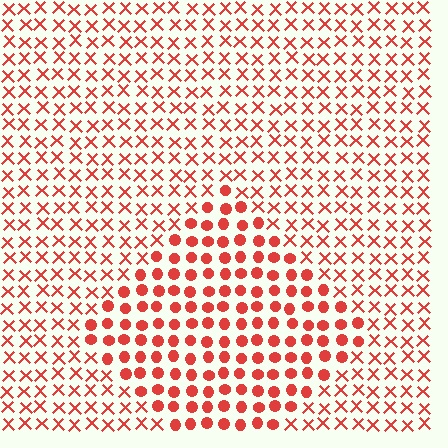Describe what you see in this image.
The image is filled with small red elements arranged in a uniform grid. A diamond-shaped region contains circles, while the surrounding area contains X marks. The boundary is defined purely by the change in element shape.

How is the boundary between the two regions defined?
The boundary is defined by a change in element shape: circles inside vs. X marks outside. All elements share the same color and spacing.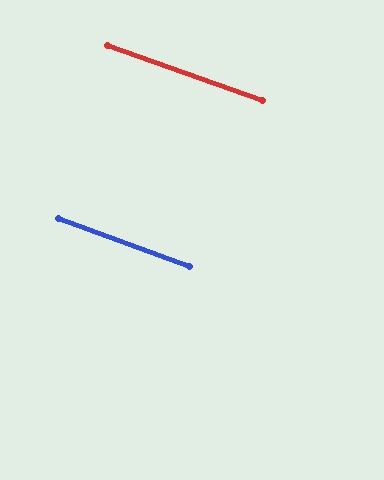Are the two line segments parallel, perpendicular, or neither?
Parallel — their directions differ by only 0.5°.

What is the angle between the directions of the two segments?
Approximately 0 degrees.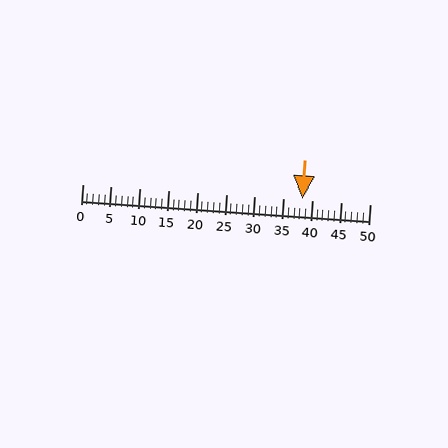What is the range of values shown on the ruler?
The ruler shows values from 0 to 50.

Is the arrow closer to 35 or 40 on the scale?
The arrow is closer to 40.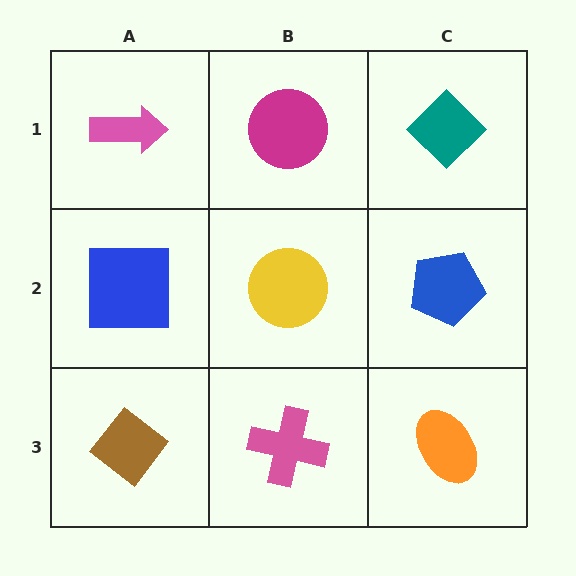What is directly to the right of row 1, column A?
A magenta circle.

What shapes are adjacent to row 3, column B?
A yellow circle (row 2, column B), a brown diamond (row 3, column A), an orange ellipse (row 3, column C).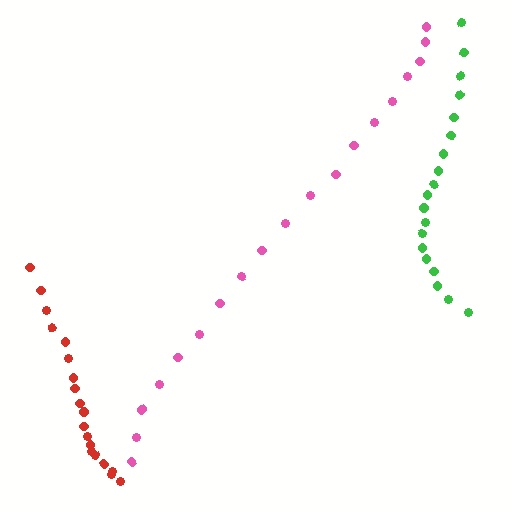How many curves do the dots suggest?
There are 3 distinct paths.